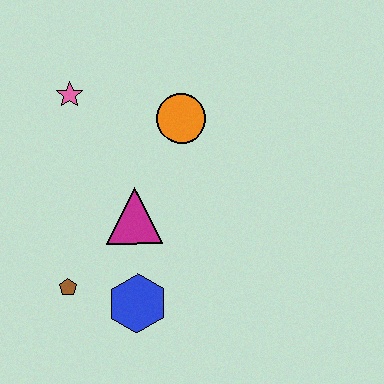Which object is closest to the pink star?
The orange circle is closest to the pink star.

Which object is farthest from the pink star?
The blue hexagon is farthest from the pink star.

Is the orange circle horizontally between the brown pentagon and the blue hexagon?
No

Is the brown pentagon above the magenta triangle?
No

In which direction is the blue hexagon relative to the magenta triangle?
The blue hexagon is below the magenta triangle.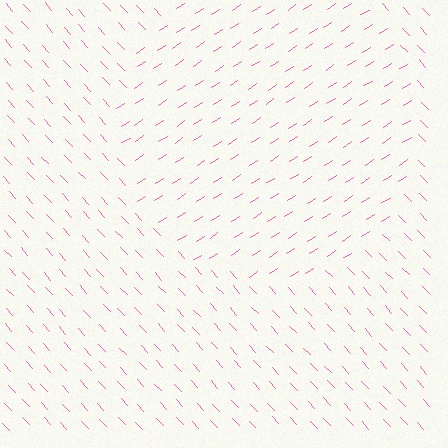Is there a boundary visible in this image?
Yes, there is a texture boundary formed by a change in line orientation.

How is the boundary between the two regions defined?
The boundary is defined purely by a change in line orientation (approximately 80 degrees difference). All lines are the same color and thickness.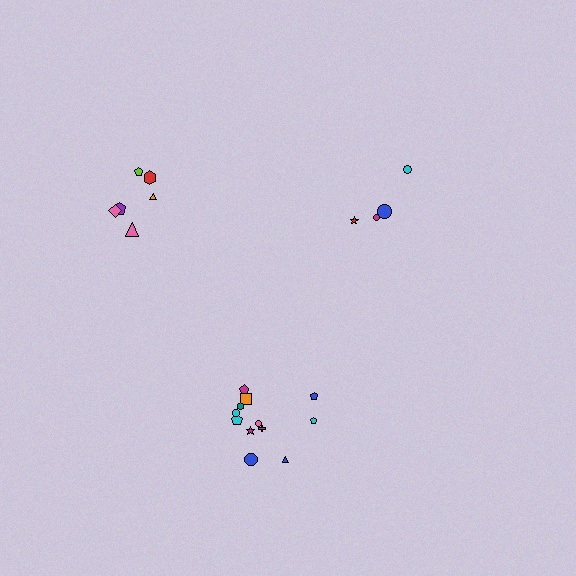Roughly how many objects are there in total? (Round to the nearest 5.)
Roughly 20 objects in total.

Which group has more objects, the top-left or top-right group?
The top-left group.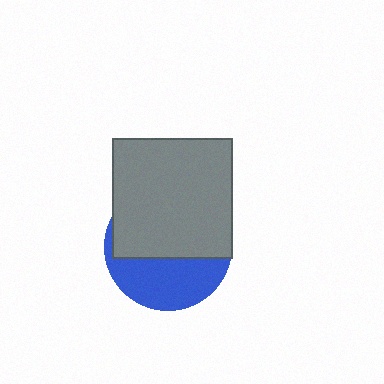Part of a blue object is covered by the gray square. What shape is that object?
It is a circle.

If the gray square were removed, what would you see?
You would see the complete blue circle.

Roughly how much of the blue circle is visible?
A small part of it is visible (roughly 40%).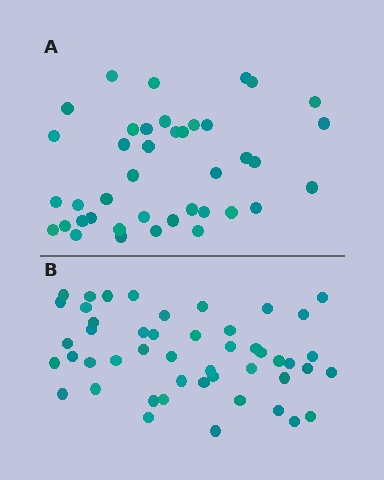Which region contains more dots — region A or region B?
Region B (the bottom region) has more dots.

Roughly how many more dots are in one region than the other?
Region B has roughly 8 or so more dots than region A.